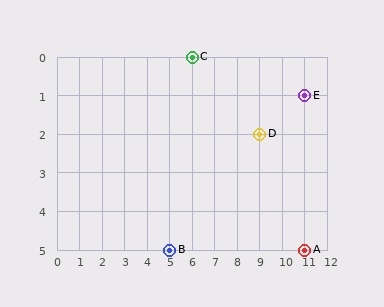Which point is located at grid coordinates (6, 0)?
Point C is at (6, 0).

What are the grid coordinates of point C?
Point C is at grid coordinates (6, 0).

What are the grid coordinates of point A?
Point A is at grid coordinates (11, 5).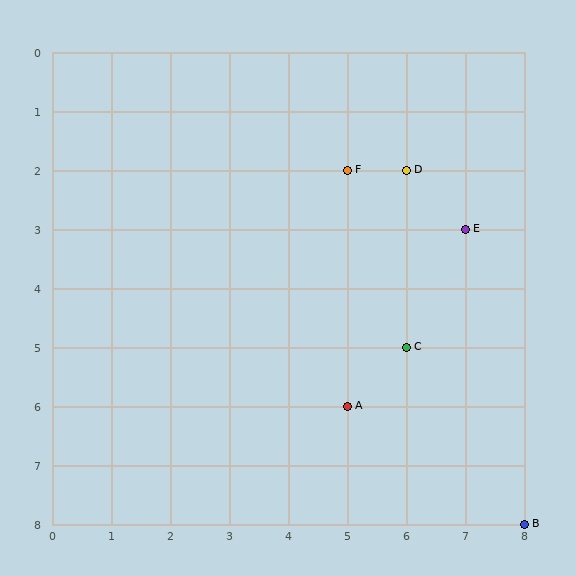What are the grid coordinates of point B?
Point B is at grid coordinates (8, 8).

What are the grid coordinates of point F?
Point F is at grid coordinates (5, 2).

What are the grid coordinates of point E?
Point E is at grid coordinates (7, 3).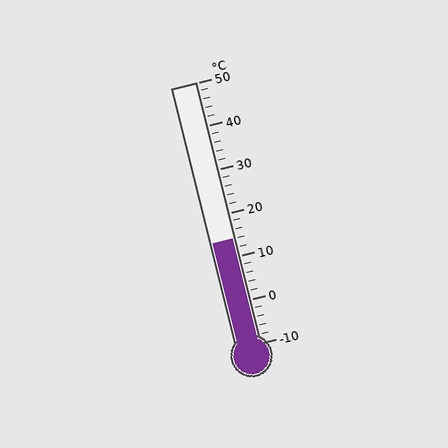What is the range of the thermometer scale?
The thermometer scale ranges from -10°C to 50°C.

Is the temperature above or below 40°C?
The temperature is below 40°C.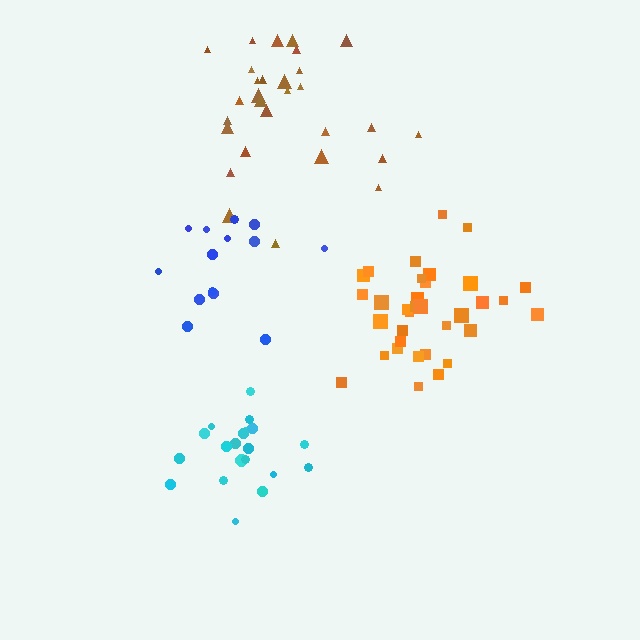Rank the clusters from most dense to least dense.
cyan, orange, blue, brown.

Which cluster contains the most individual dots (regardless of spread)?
Orange (34).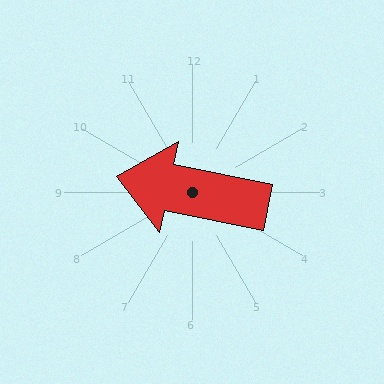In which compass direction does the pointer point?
West.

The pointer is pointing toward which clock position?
Roughly 9 o'clock.